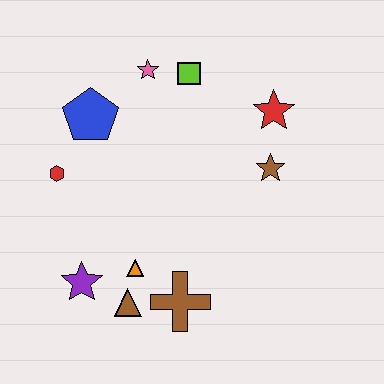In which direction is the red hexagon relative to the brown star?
The red hexagon is to the left of the brown star.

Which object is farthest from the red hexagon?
The red star is farthest from the red hexagon.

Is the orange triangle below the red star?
Yes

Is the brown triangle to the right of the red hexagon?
Yes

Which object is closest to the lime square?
The pink star is closest to the lime square.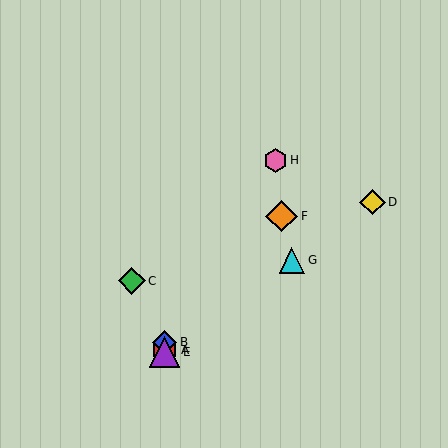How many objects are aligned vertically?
3 objects (A, B, E) are aligned vertically.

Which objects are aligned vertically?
Objects A, B, E are aligned vertically.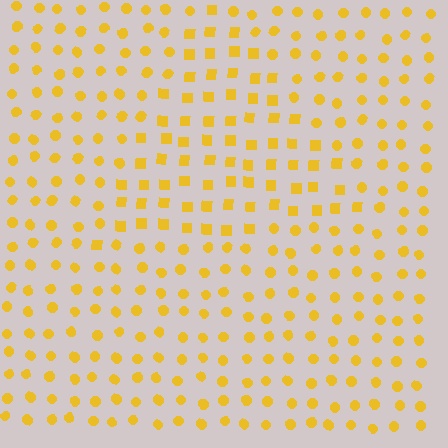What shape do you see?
I see a triangle.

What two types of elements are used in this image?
The image uses squares inside the triangle region and circles outside it.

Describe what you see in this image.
The image is filled with small yellow elements arranged in a uniform grid. A triangle-shaped region contains squares, while the surrounding area contains circles. The boundary is defined purely by the change in element shape.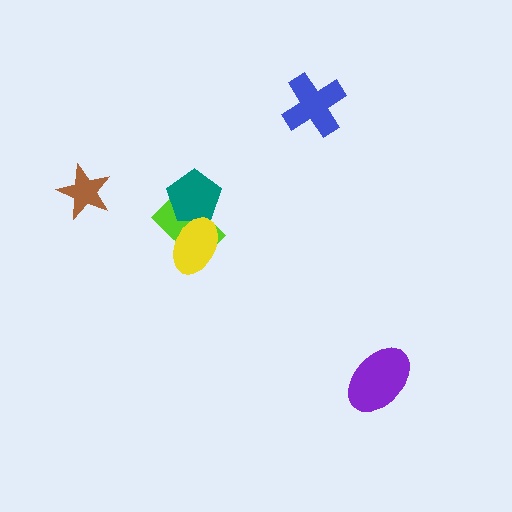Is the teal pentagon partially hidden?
Yes, it is partially covered by another shape.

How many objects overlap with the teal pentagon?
2 objects overlap with the teal pentagon.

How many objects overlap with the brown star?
0 objects overlap with the brown star.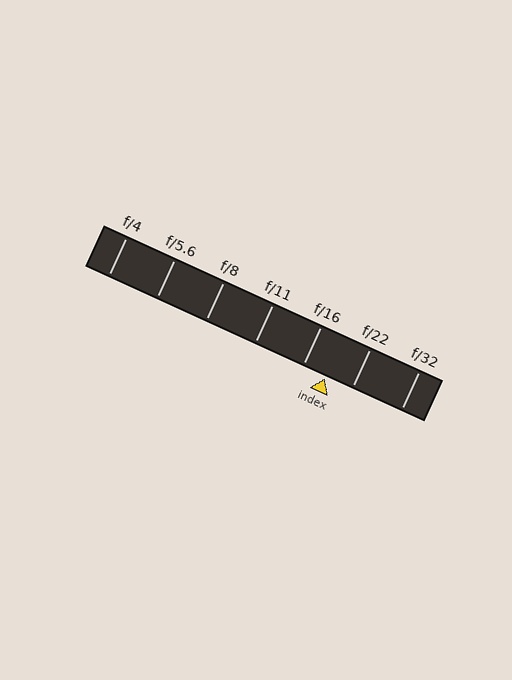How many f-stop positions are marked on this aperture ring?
There are 7 f-stop positions marked.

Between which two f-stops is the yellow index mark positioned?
The index mark is between f/16 and f/22.